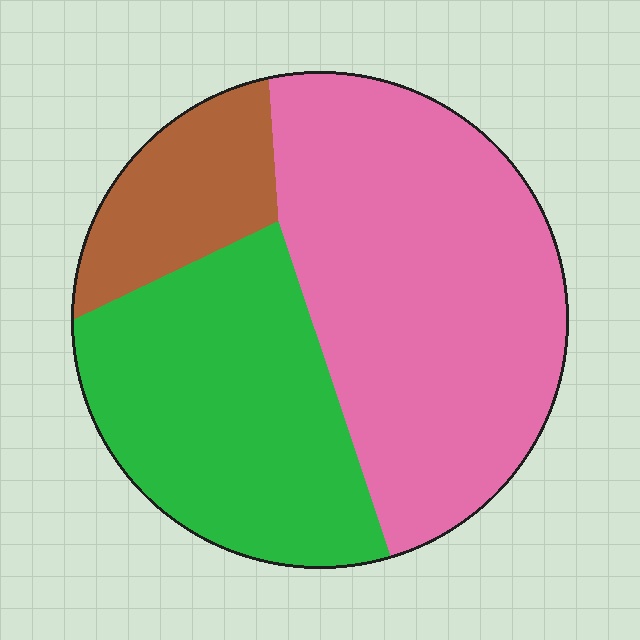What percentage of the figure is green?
Green takes up about one third (1/3) of the figure.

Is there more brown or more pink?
Pink.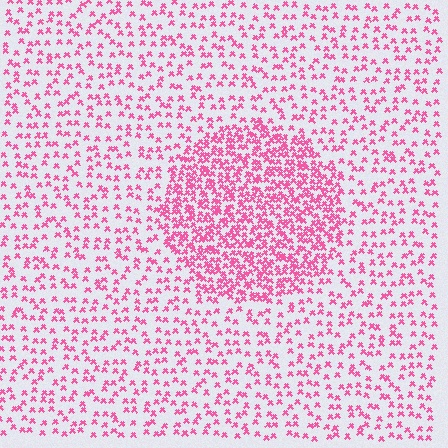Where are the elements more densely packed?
The elements are more densely packed inside the circle boundary.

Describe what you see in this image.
The image contains small pink elements arranged at two different densities. A circle-shaped region is visible where the elements are more densely packed than the surrounding area.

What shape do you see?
I see a circle.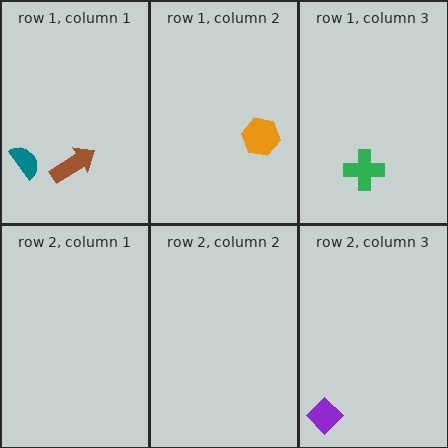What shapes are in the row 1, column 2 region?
The orange hexagon.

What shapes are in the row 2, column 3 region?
The purple diamond.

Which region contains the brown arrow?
The row 1, column 1 region.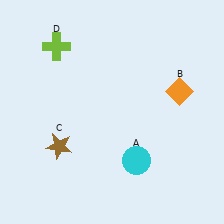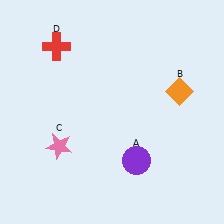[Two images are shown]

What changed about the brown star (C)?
In Image 1, C is brown. In Image 2, it changed to pink.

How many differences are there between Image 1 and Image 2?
There are 3 differences between the two images.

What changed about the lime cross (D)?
In Image 1, D is lime. In Image 2, it changed to red.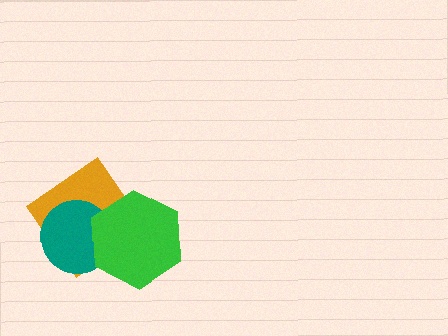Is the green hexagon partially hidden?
No, no other shape covers it.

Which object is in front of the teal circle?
The green hexagon is in front of the teal circle.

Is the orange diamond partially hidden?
Yes, it is partially covered by another shape.